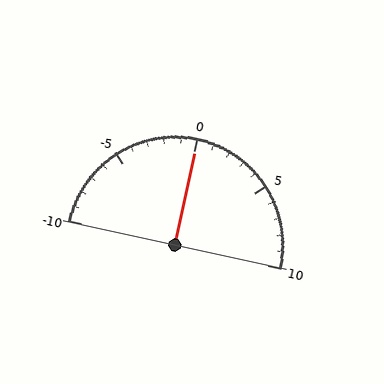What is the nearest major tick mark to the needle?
The nearest major tick mark is 0.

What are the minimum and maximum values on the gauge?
The gauge ranges from -10 to 10.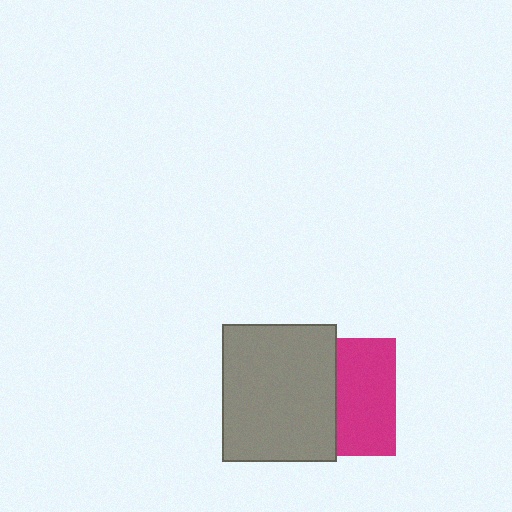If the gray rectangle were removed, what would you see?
You would see the complete magenta square.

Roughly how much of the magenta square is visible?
About half of it is visible (roughly 49%).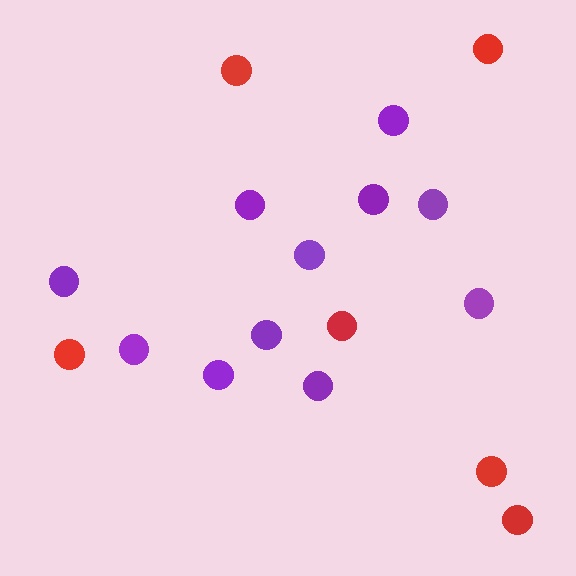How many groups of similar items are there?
There are 2 groups: one group of red circles (6) and one group of purple circles (11).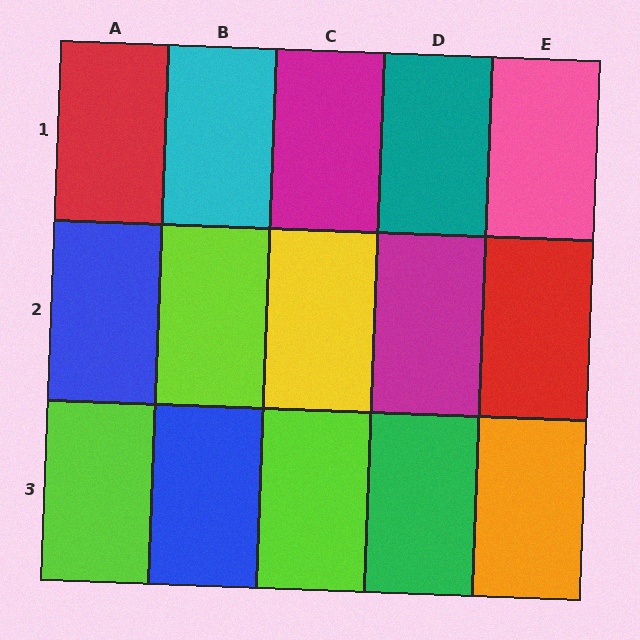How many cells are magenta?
2 cells are magenta.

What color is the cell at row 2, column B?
Lime.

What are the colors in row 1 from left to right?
Red, cyan, magenta, teal, pink.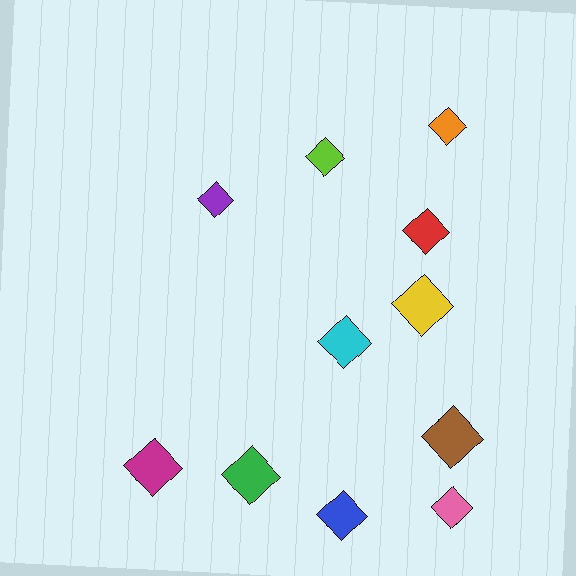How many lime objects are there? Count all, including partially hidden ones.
There is 1 lime object.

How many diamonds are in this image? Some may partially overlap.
There are 11 diamonds.